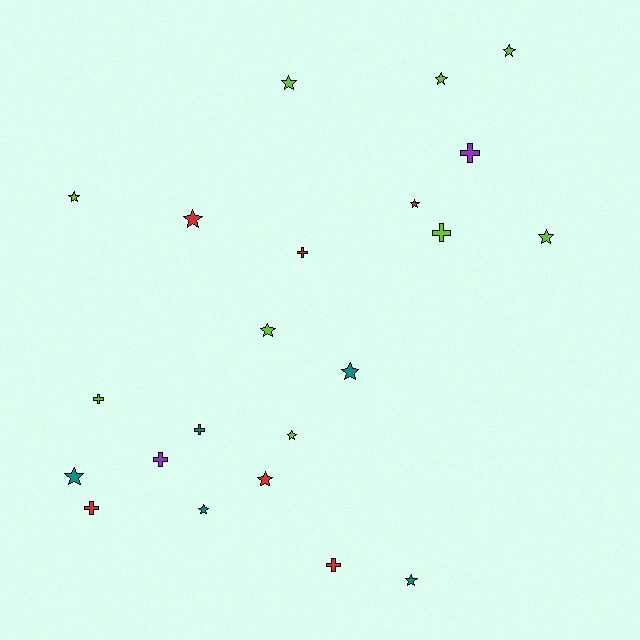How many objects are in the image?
There are 22 objects.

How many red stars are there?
There are 3 red stars.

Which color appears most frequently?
Lime, with 9 objects.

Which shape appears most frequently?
Star, with 14 objects.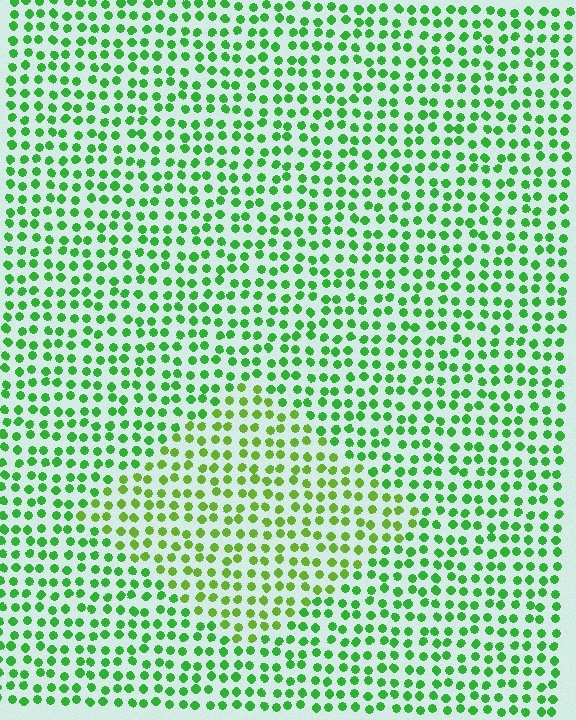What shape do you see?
I see a diamond.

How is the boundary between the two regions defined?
The boundary is defined purely by a slight shift in hue (about 28 degrees). Spacing, size, and orientation are identical on both sides.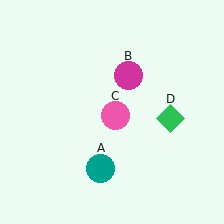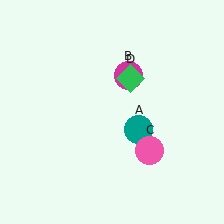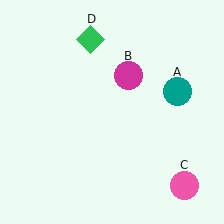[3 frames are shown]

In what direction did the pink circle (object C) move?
The pink circle (object C) moved down and to the right.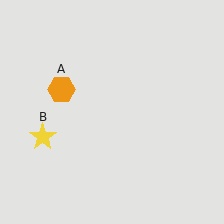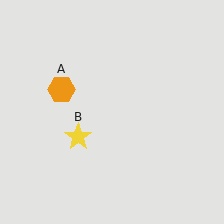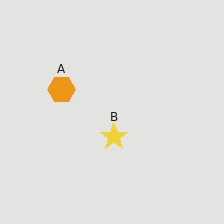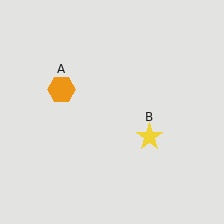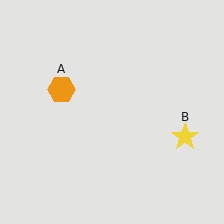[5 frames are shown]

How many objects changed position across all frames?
1 object changed position: yellow star (object B).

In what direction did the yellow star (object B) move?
The yellow star (object B) moved right.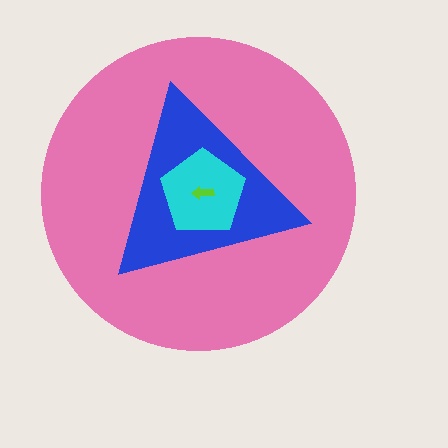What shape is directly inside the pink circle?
The blue triangle.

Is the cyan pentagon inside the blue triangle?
Yes.